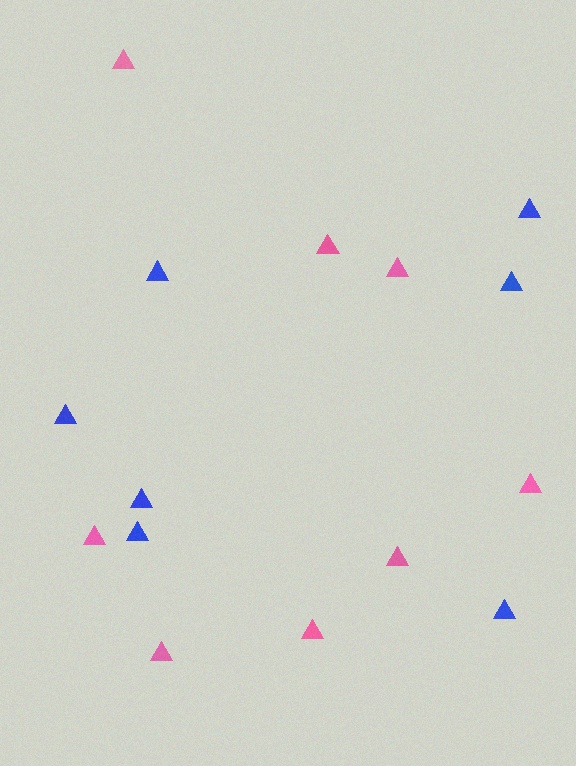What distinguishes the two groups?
There are 2 groups: one group of pink triangles (8) and one group of blue triangles (7).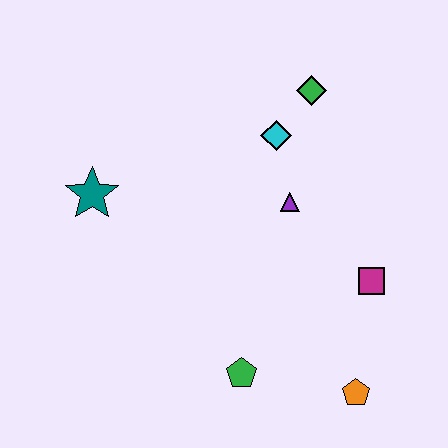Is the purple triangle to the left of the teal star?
No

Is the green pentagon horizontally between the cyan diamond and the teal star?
Yes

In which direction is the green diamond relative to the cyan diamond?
The green diamond is above the cyan diamond.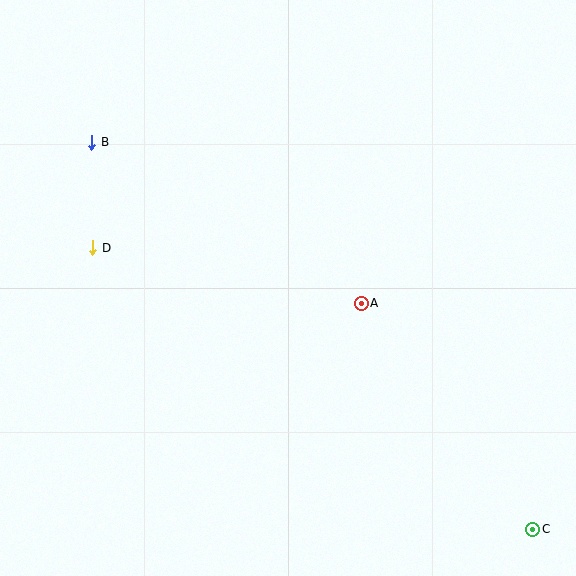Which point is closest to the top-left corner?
Point B is closest to the top-left corner.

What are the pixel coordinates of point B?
Point B is at (92, 142).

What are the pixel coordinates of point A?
Point A is at (361, 303).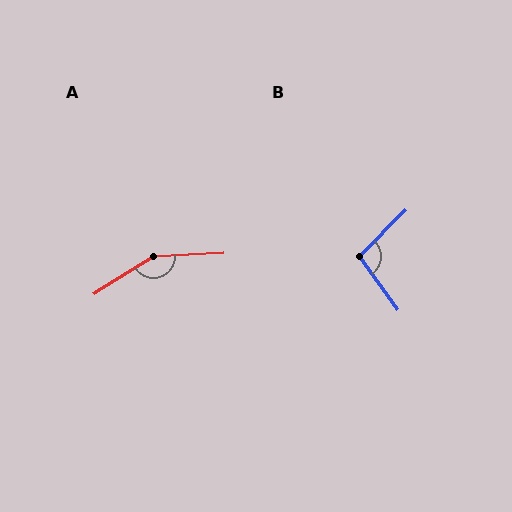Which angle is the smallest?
B, at approximately 99 degrees.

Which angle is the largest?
A, at approximately 150 degrees.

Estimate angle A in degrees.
Approximately 150 degrees.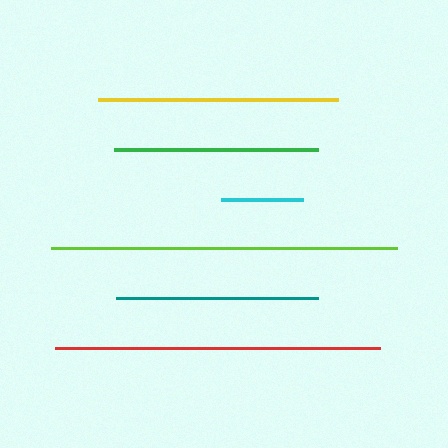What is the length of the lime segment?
The lime segment is approximately 346 pixels long.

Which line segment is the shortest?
The cyan line is the shortest at approximately 82 pixels.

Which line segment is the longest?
The lime line is the longest at approximately 346 pixels.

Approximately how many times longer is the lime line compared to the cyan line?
The lime line is approximately 4.2 times the length of the cyan line.